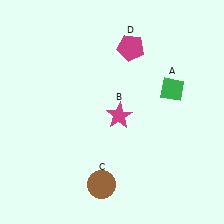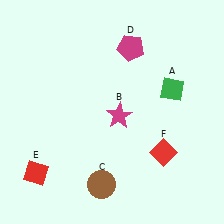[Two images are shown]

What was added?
A red diamond (E), a red diamond (F) were added in Image 2.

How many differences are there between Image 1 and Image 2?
There are 2 differences between the two images.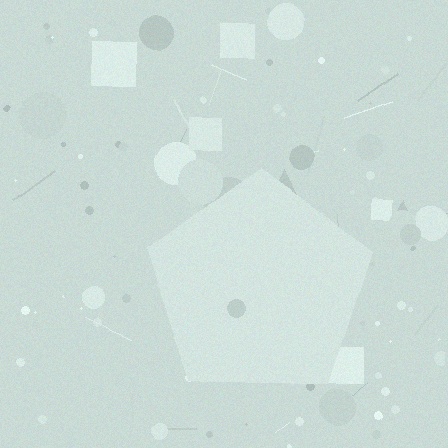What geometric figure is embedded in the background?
A pentagon is embedded in the background.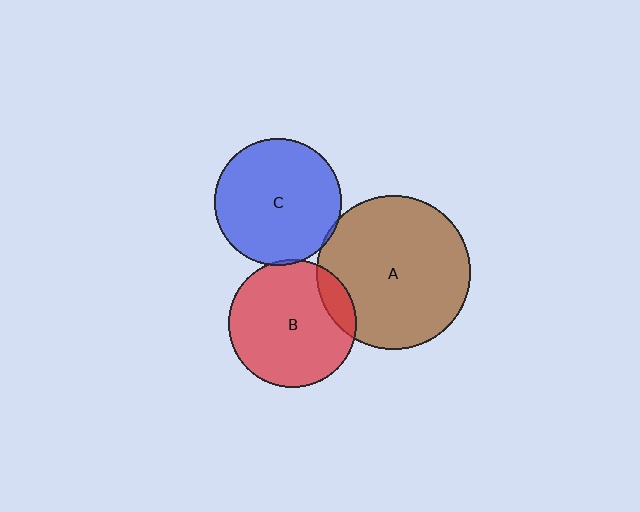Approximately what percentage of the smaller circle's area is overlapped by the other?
Approximately 5%.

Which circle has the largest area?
Circle A (brown).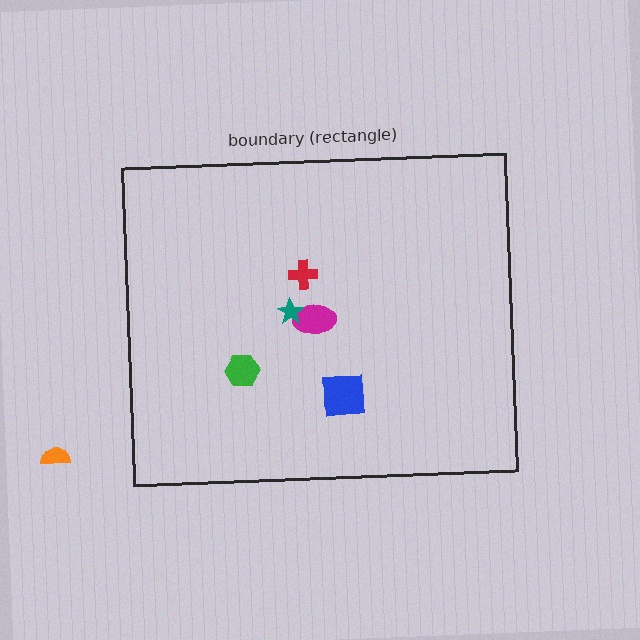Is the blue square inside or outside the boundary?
Inside.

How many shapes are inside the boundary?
5 inside, 1 outside.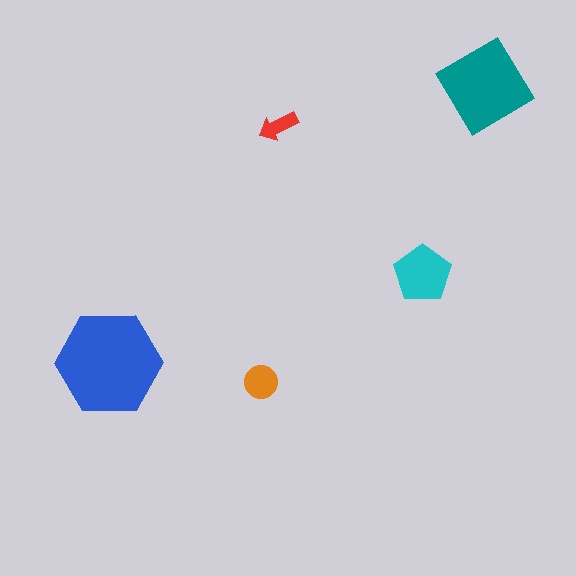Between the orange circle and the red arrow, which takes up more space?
The orange circle.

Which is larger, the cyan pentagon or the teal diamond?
The teal diamond.